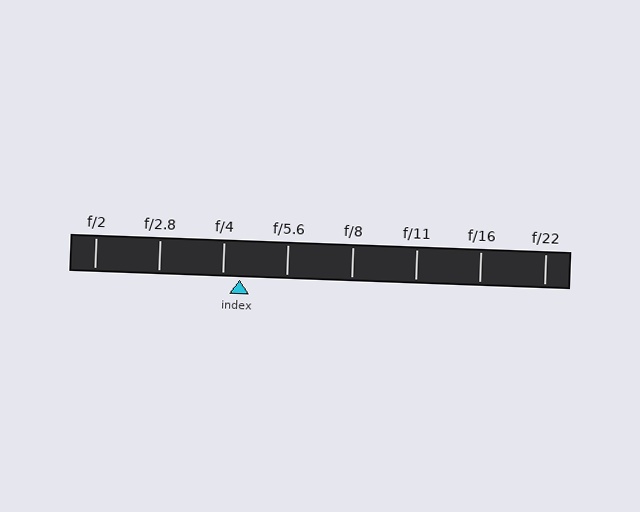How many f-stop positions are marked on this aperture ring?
There are 8 f-stop positions marked.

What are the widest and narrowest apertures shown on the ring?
The widest aperture shown is f/2 and the narrowest is f/22.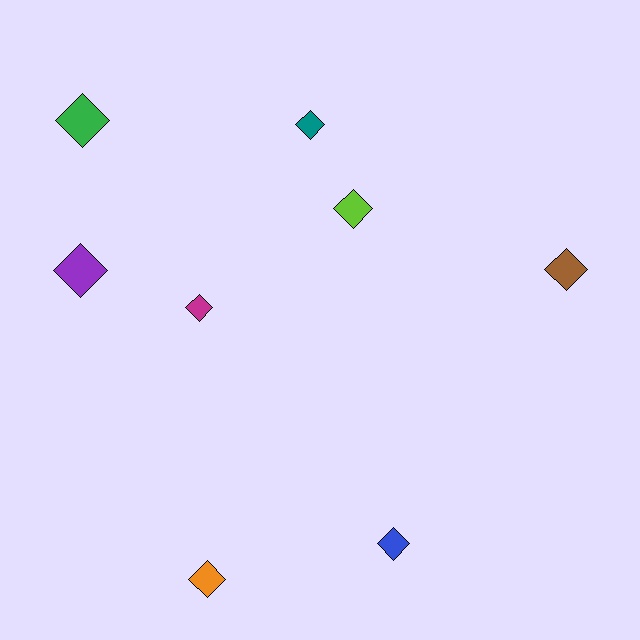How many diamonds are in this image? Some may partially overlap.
There are 8 diamonds.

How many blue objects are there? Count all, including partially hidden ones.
There is 1 blue object.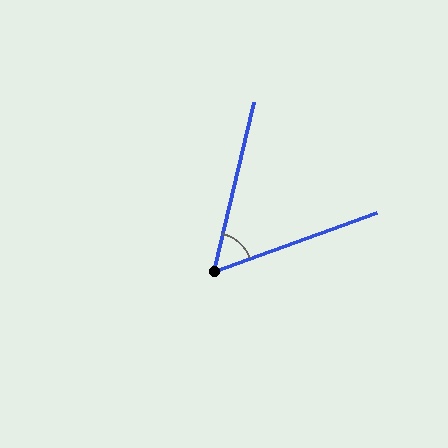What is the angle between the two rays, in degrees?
Approximately 57 degrees.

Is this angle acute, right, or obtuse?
It is acute.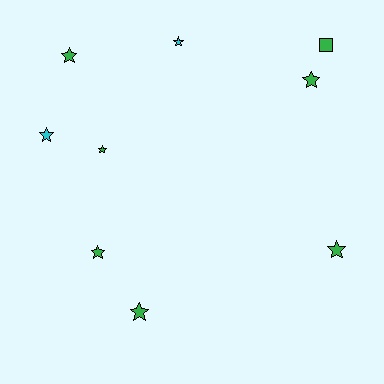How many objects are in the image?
There are 9 objects.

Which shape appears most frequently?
Star, with 8 objects.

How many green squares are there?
There is 1 green square.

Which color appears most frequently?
Green, with 7 objects.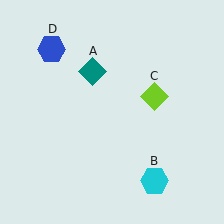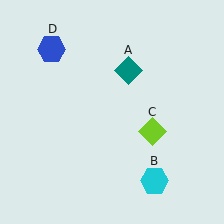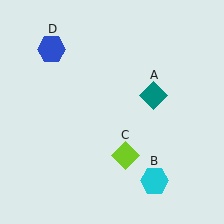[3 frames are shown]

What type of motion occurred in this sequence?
The teal diamond (object A), lime diamond (object C) rotated clockwise around the center of the scene.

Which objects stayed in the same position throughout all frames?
Cyan hexagon (object B) and blue hexagon (object D) remained stationary.